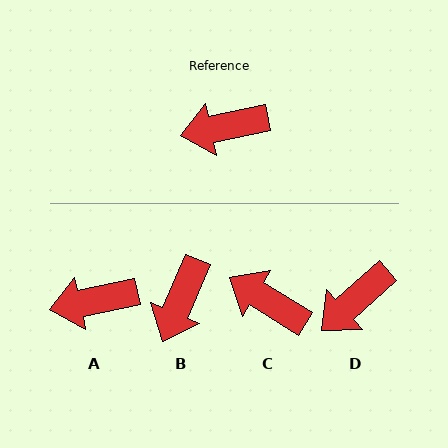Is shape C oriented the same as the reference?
No, it is off by about 43 degrees.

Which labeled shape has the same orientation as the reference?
A.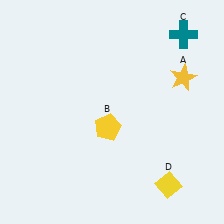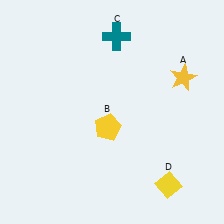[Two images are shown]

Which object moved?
The teal cross (C) moved left.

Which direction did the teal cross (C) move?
The teal cross (C) moved left.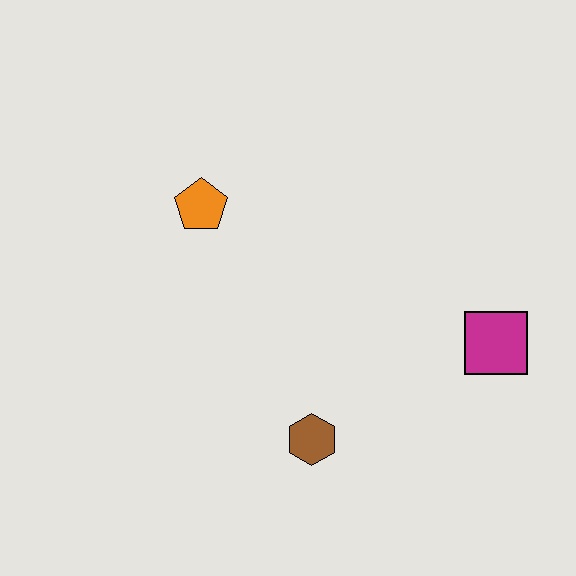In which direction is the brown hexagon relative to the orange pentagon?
The brown hexagon is below the orange pentagon.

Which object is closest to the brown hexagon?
The magenta square is closest to the brown hexagon.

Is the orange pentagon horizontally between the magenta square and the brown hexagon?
No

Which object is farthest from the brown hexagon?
The orange pentagon is farthest from the brown hexagon.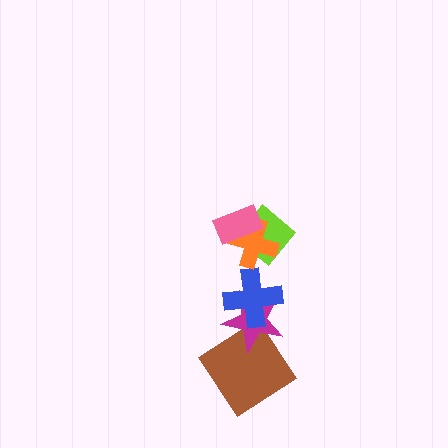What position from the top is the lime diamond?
The lime diamond is 3rd from the top.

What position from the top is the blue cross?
The blue cross is 4th from the top.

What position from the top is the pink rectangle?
The pink rectangle is 1st from the top.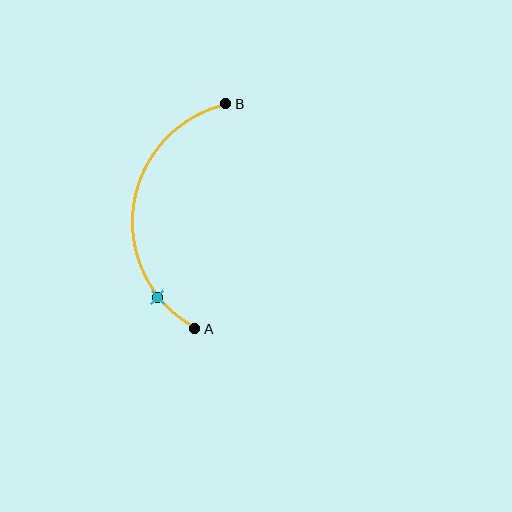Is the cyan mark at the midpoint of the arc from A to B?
No. The cyan mark lies on the arc but is closer to endpoint A. The arc midpoint would be at the point on the curve equidistant along the arc from both A and B.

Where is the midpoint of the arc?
The arc midpoint is the point on the curve farthest from the straight line joining A and B. It sits to the left of that line.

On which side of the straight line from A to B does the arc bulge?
The arc bulges to the left of the straight line connecting A and B.